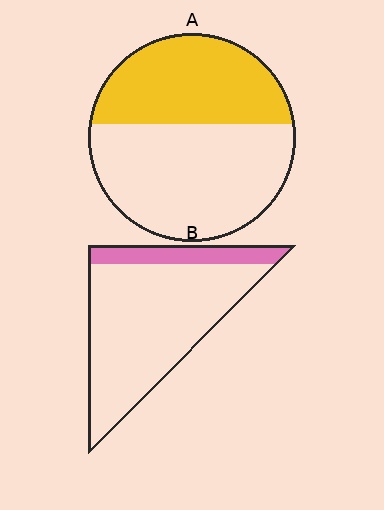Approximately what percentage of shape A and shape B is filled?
A is approximately 40% and B is approximately 15%.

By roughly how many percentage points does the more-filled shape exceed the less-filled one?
By roughly 25 percentage points (A over B).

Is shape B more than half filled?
No.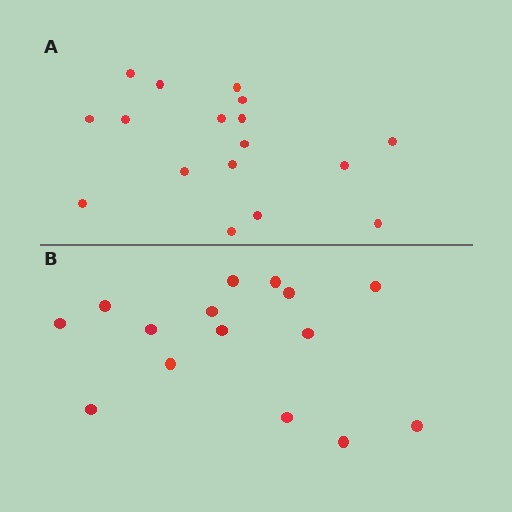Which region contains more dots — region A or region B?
Region A (the top region) has more dots.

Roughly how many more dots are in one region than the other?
Region A has just a few more — roughly 2 or 3 more dots than region B.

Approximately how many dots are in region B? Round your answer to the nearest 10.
About 20 dots. (The exact count is 15, which rounds to 20.)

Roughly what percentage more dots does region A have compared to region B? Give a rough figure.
About 15% more.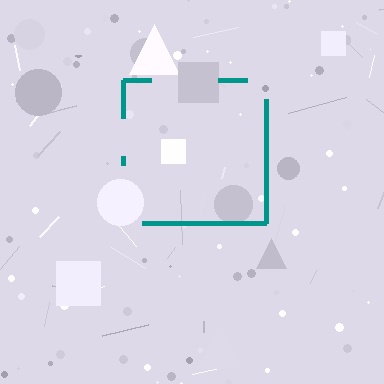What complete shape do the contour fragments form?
The contour fragments form a square.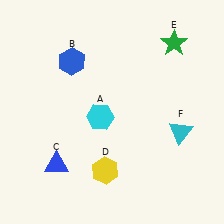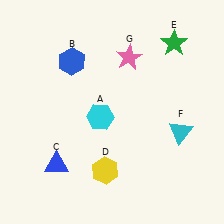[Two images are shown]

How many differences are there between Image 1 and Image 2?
There is 1 difference between the two images.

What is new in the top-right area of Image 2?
A pink star (G) was added in the top-right area of Image 2.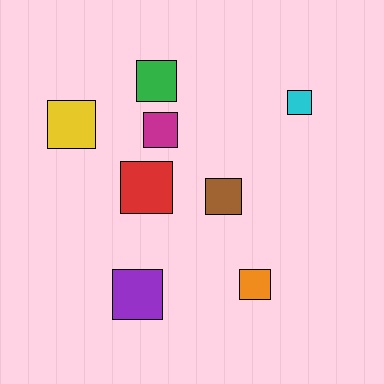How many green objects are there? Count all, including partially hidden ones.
There is 1 green object.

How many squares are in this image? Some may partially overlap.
There are 8 squares.